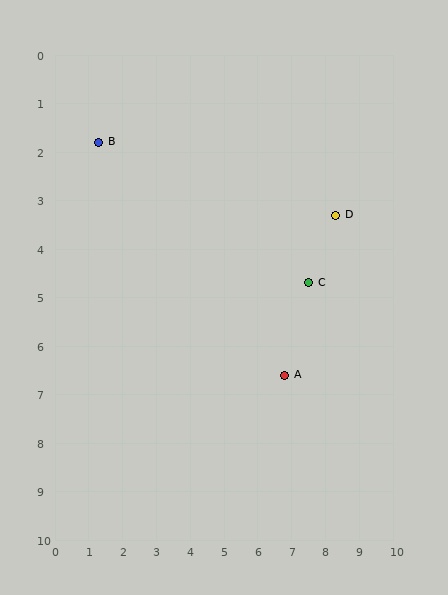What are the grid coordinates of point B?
Point B is at approximately (1.3, 1.8).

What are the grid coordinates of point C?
Point C is at approximately (7.5, 4.7).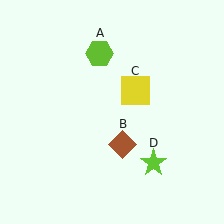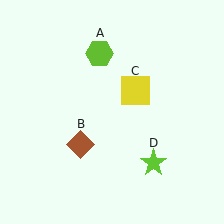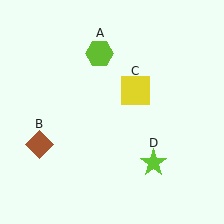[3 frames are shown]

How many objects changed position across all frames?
1 object changed position: brown diamond (object B).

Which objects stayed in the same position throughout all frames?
Lime hexagon (object A) and yellow square (object C) and lime star (object D) remained stationary.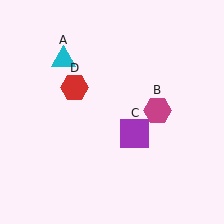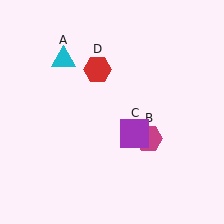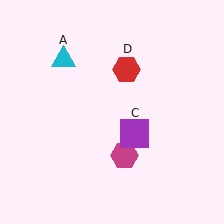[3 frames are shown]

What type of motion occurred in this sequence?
The magenta hexagon (object B), red hexagon (object D) rotated clockwise around the center of the scene.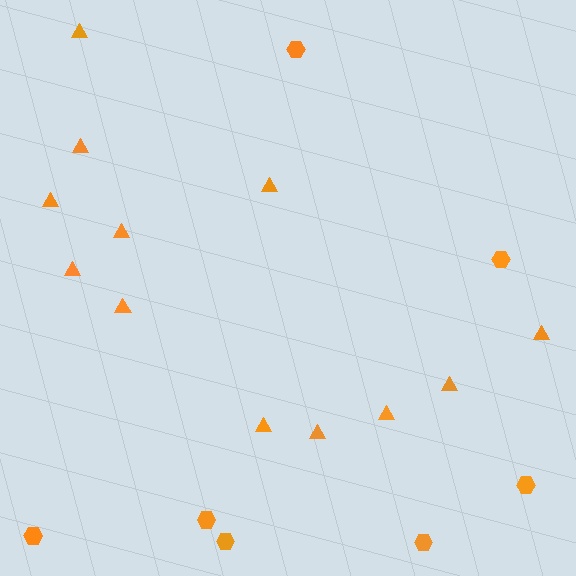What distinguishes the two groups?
There are 2 groups: one group of hexagons (7) and one group of triangles (12).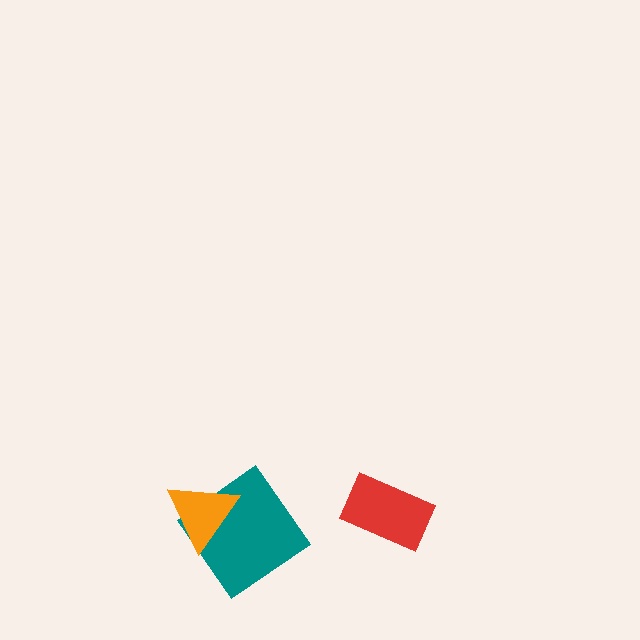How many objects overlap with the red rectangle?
0 objects overlap with the red rectangle.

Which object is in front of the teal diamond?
The orange triangle is in front of the teal diamond.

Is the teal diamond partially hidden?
Yes, it is partially covered by another shape.